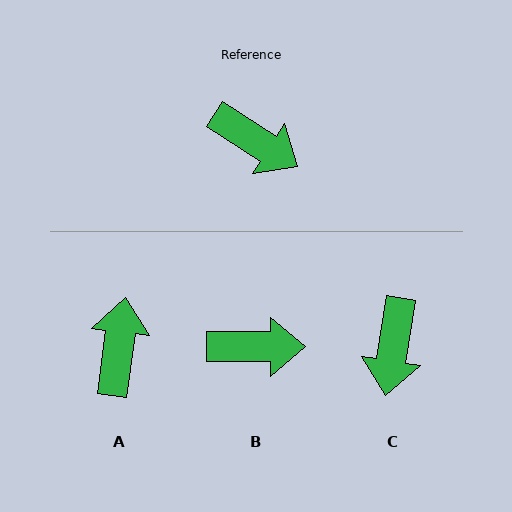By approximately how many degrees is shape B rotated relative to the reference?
Approximately 32 degrees counter-clockwise.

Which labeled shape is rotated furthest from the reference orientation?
A, about 115 degrees away.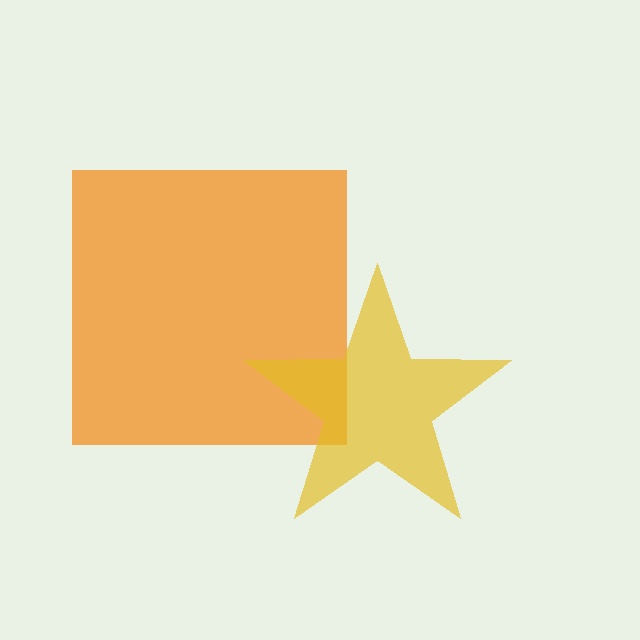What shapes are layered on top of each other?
The layered shapes are: an orange square, a yellow star.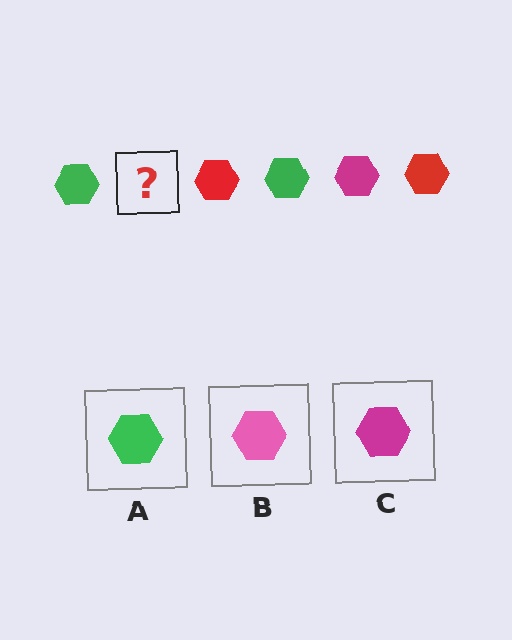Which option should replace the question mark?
Option C.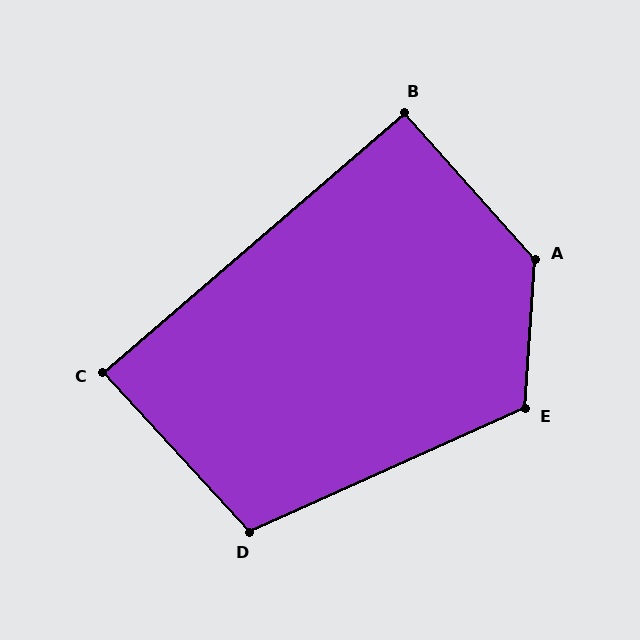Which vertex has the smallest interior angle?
C, at approximately 88 degrees.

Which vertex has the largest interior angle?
A, at approximately 134 degrees.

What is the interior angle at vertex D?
Approximately 108 degrees (obtuse).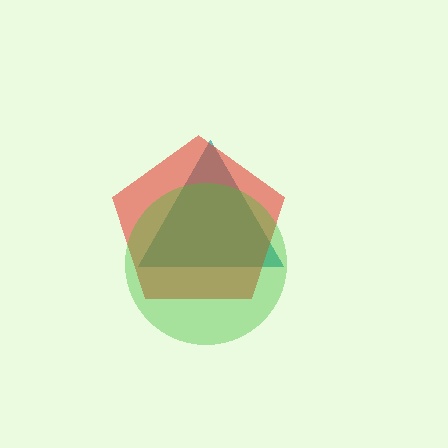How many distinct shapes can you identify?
There are 3 distinct shapes: a teal triangle, a red pentagon, a green circle.